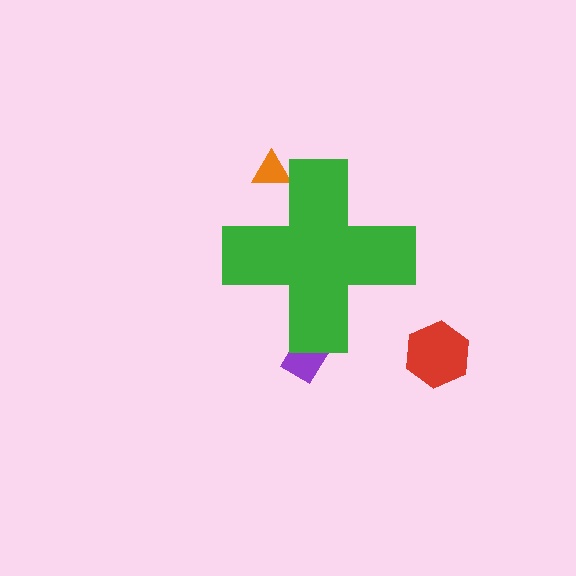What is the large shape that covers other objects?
A green cross.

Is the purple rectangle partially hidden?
Yes, the purple rectangle is partially hidden behind the green cross.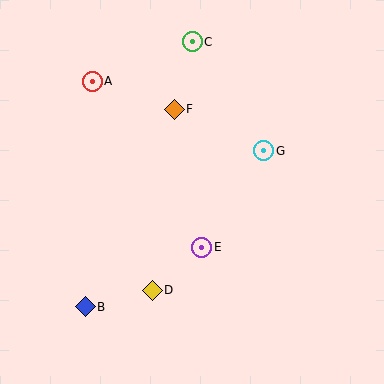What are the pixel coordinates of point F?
Point F is at (174, 109).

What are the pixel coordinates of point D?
Point D is at (152, 290).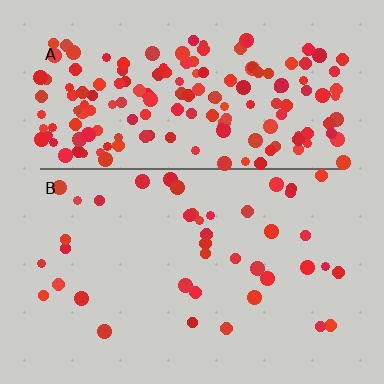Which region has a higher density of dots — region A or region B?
A (the top).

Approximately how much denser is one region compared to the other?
Approximately 4.2× — region A over region B.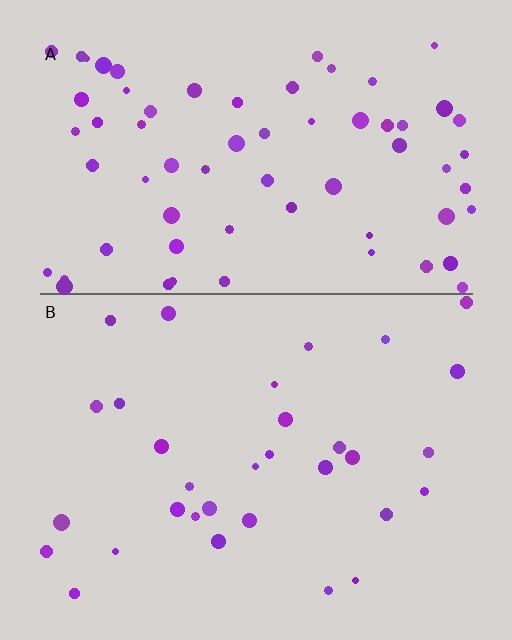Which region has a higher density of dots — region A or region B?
A (the top).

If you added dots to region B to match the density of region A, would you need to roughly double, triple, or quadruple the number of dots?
Approximately double.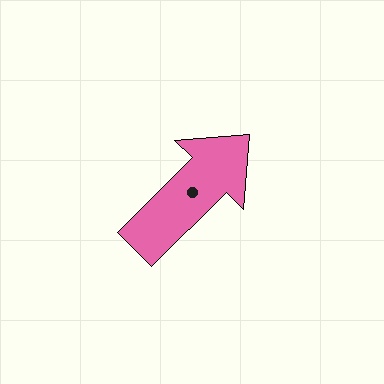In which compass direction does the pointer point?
Northeast.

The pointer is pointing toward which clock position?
Roughly 2 o'clock.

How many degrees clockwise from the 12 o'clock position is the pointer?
Approximately 45 degrees.